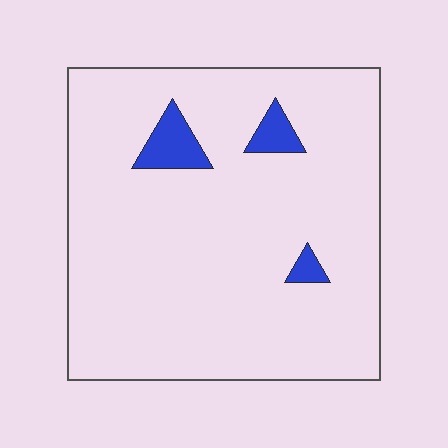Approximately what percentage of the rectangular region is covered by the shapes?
Approximately 5%.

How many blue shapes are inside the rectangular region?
3.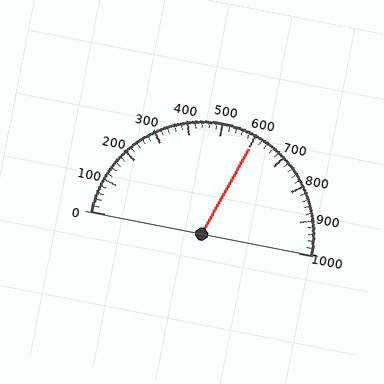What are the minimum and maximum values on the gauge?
The gauge ranges from 0 to 1000.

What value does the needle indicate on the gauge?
The needle indicates approximately 600.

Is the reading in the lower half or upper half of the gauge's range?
The reading is in the upper half of the range (0 to 1000).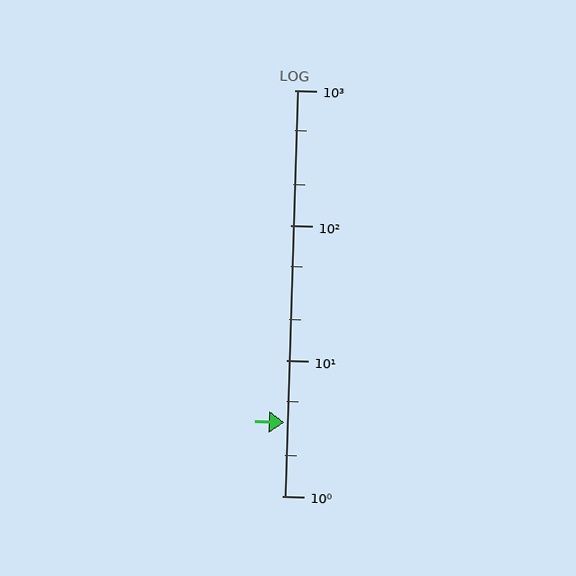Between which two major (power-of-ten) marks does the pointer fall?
The pointer is between 1 and 10.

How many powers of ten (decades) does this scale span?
The scale spans 3 decades, from 1 to 1000.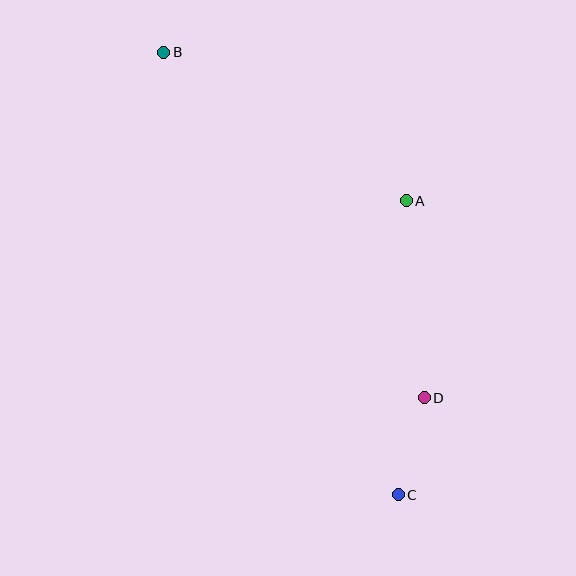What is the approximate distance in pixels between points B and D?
The distance between B and D is approximately 433 pixels.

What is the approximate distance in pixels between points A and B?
The distance between A and B is approximately 284 pixels.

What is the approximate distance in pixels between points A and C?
The distance between A and C is approximately 294 pixels.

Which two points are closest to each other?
Points C and D are closest to each other.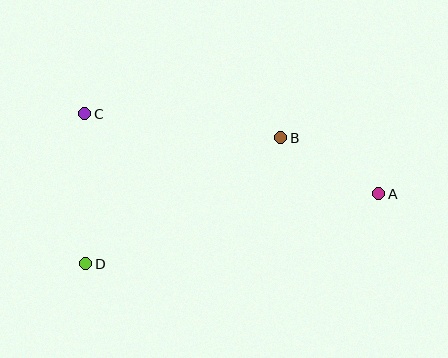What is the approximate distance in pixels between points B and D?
The distance between B and D is approximately 232 pixels.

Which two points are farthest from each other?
Points A and C are farthest from each other.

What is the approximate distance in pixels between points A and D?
The distance between A and D is approximately 301 pixels.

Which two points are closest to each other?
Points A and B are closest to each other.